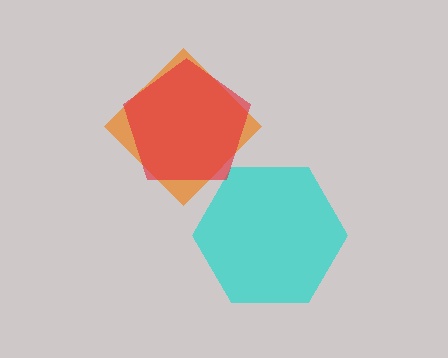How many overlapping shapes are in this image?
There are 3 overlapping shapes in the image.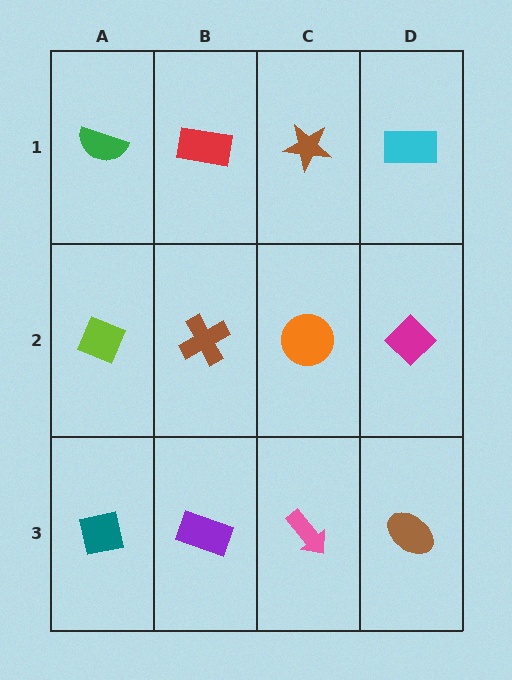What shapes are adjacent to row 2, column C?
A brown star (row 1, column C), a pink arrow (row 3, column C), a brown cross (row 2, column B), a magenta diamond (row 2, column D).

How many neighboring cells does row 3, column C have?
3.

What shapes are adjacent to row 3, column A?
A lime diamond (row 2, column A), a purple rectangle (row 3, column B).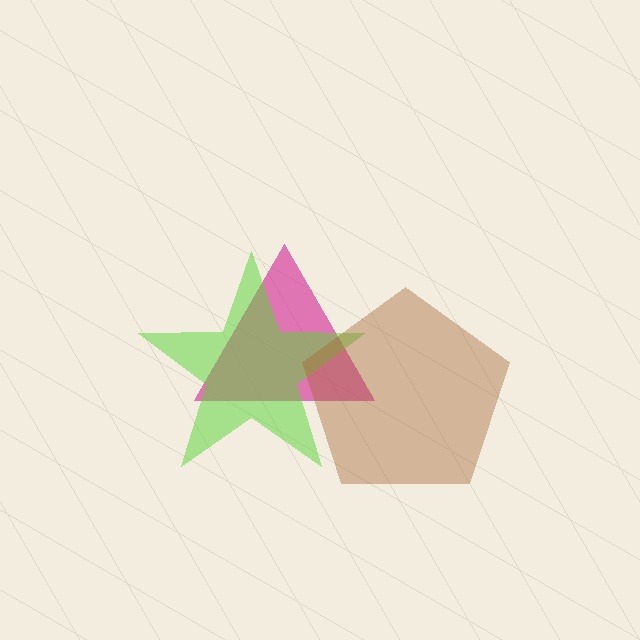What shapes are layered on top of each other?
The layered shapes are: a magenta triangle, a lime star, a brown pentagon.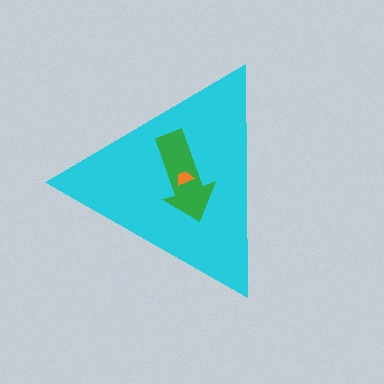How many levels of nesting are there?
3.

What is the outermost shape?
The cyan triangle.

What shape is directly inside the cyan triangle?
The green arrow.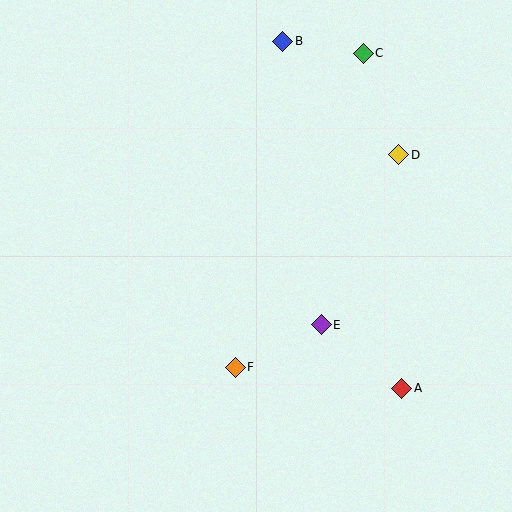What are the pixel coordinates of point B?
Point B is at (283, 41).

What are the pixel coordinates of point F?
Point F is at (235, 367).